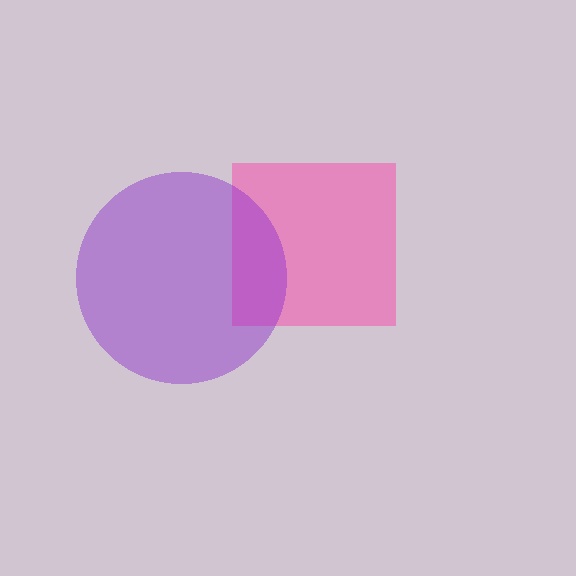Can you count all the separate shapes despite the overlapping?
Yes, there are 2 separate shapes.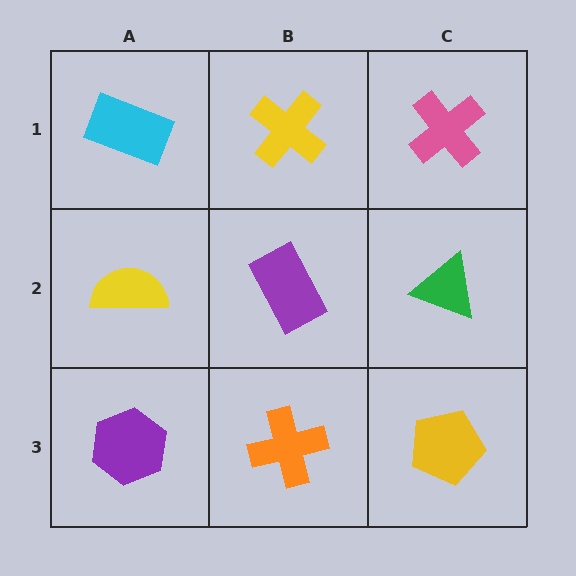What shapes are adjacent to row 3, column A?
A yellow semicircle (row 2, column A), an orange cross (row 3, column B).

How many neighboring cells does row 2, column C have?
3.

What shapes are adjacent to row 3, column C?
A green triangle (row 2, column C), an orange cross (row 3, column B).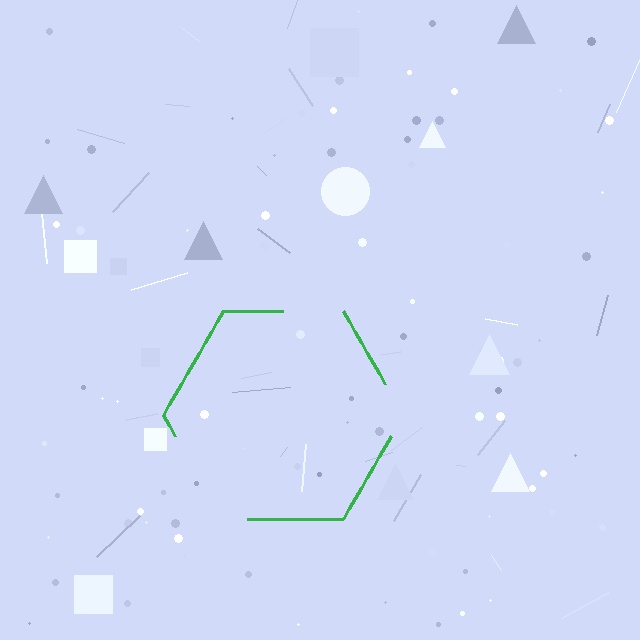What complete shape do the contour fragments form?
The contour fragments form a hexagon.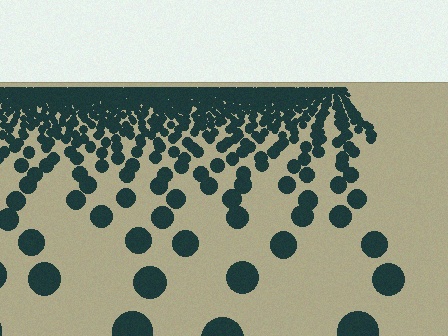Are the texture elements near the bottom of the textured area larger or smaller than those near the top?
Larger. Near the bottom, elements are closer to the viewer and appear at a bigger on-screen size.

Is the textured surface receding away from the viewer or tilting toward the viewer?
The surface is receding away from the viewer. Texture elements get smaller and denser toward the top.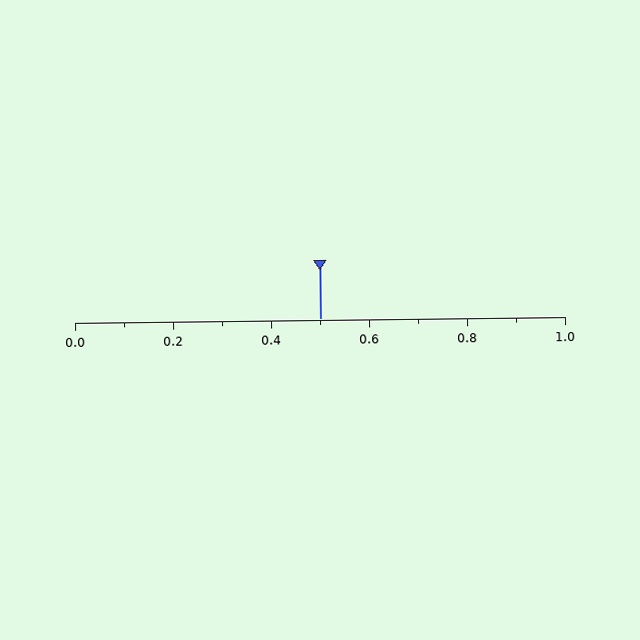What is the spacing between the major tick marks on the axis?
The major ticks are spaced 0.2 apart.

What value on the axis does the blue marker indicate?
The marker indicates approximately 0.5.